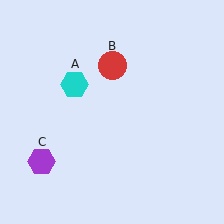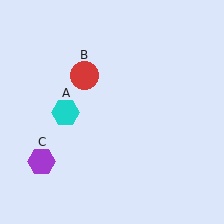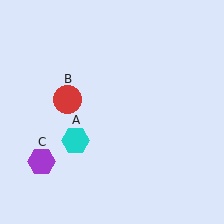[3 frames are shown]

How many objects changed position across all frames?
2 objects changed position: cyan hexagon (object A), red circle (object B).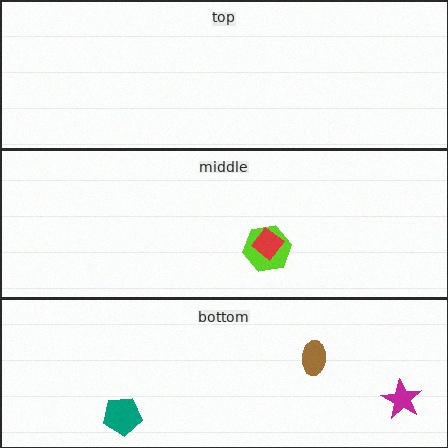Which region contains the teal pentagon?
The bottom region.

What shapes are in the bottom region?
The magenta star, the brown ellipse, the teal pentagon.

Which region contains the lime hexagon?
The middle region.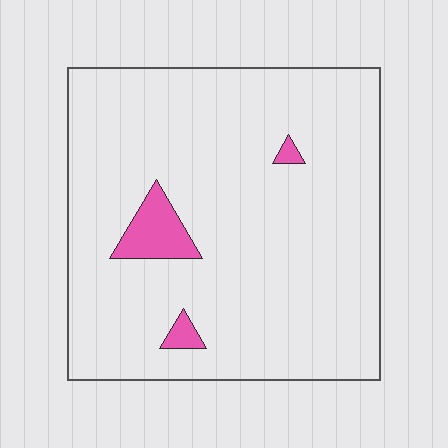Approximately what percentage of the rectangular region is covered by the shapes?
Approximately 5%.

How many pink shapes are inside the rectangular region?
3.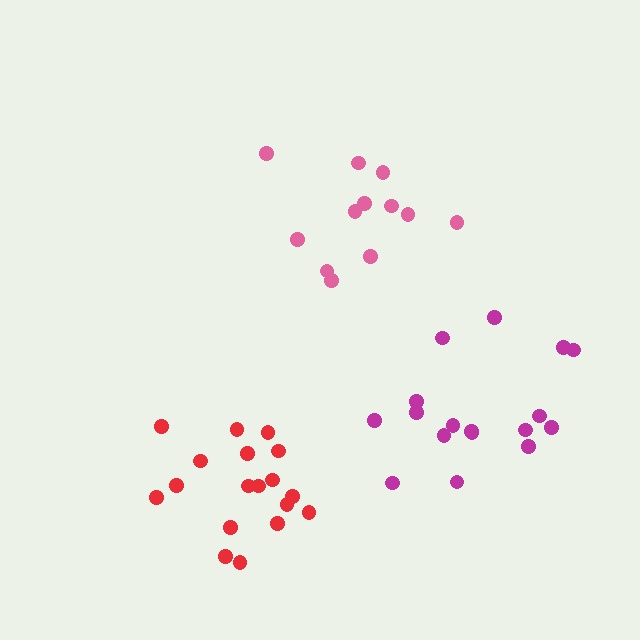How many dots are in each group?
Group 1: 17 dots, Group 2: 12 dots, Group 3: 18 dots (47 total).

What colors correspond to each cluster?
The clusters are colored: magenta, pink, red.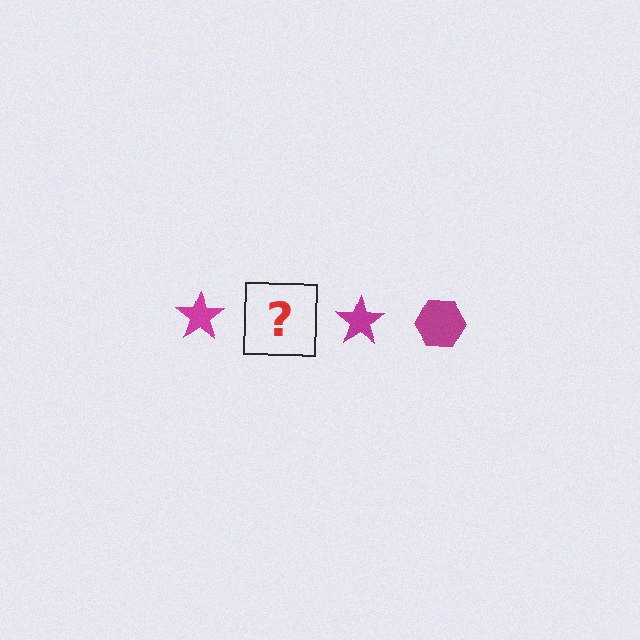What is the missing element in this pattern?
The missing element is a magenta hexagon.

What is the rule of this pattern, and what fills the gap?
The rule is that the pattern cycles through star, hexagon shapes in magenta. The gap should be filled with a magenta hexagon.